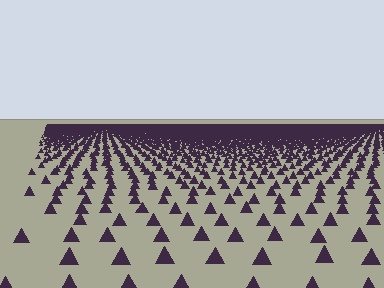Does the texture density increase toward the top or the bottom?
Density increases toward the top.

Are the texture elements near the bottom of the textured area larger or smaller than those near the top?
Larger. Near the bottom, elements are closer to the viewer and appear at a bigger on-screen size.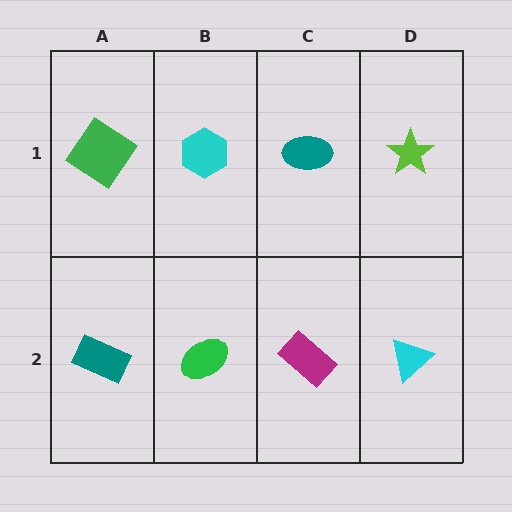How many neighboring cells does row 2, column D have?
2.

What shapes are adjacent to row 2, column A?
A green diamond (row 1, column A), a green ellipse (row 2, column B).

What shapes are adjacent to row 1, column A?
A teal rectangle (row 2, column A), a cyan hexagon (row 1, column B).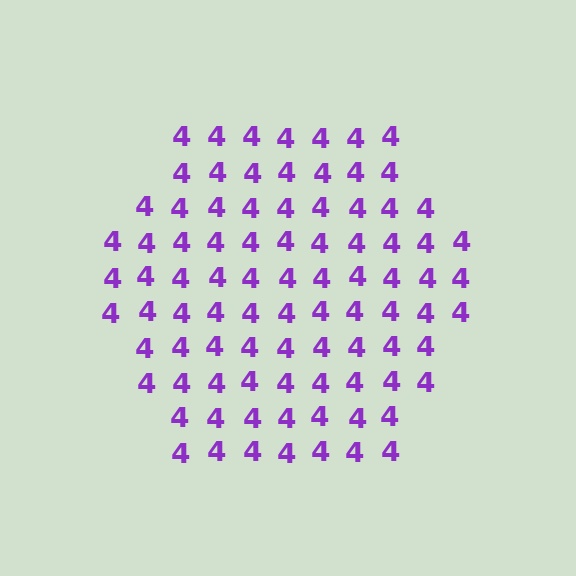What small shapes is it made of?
It is made of small digit 4's.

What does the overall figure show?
The overall figure shows a hexagon.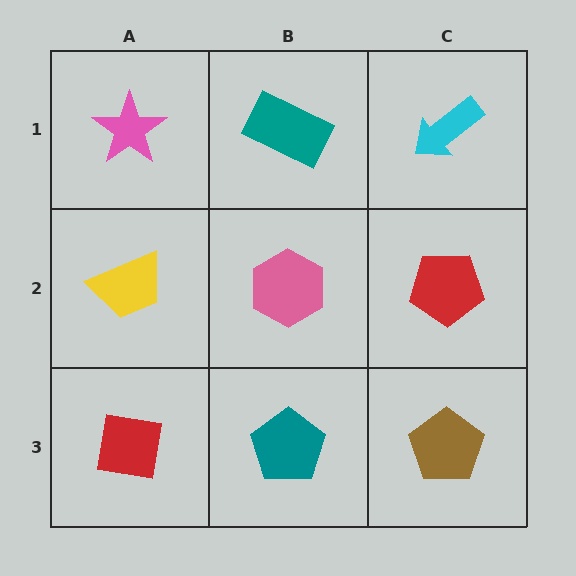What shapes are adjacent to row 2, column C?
A cyan arrow (row 1, column C), a brown pentagon (row 3, column C), a pink hexagon (row 2, column B).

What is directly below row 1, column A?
A yellow trapezoid.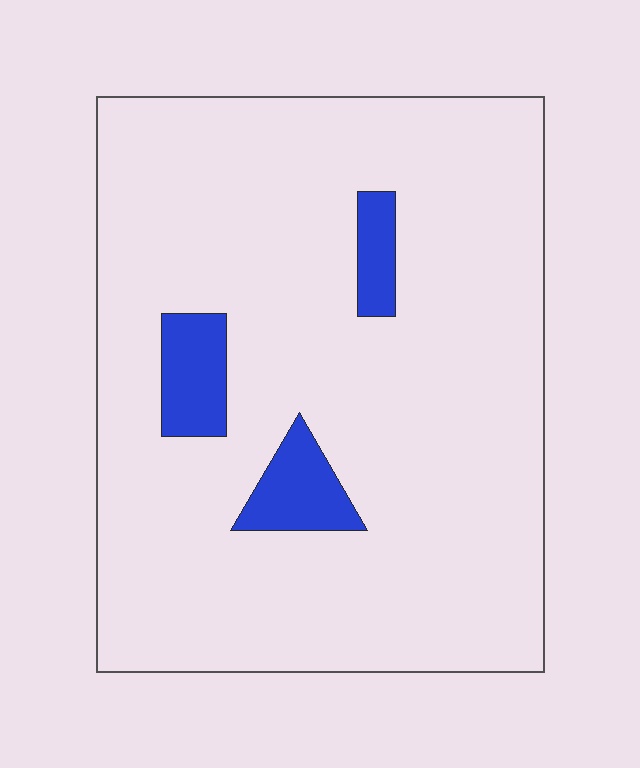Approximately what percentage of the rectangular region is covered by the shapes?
Approximately 10%.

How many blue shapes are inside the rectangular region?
3.